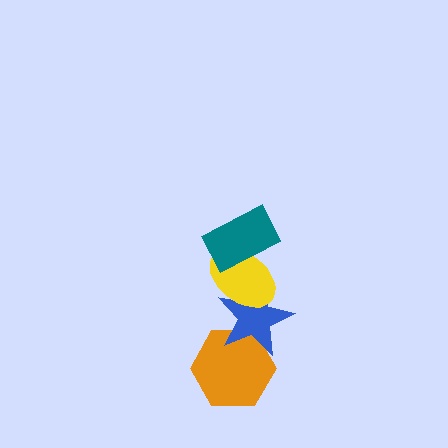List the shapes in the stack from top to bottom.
From top to bottom: the teal rectangle, the yellow ellipse, the blue star, the orange hexagon.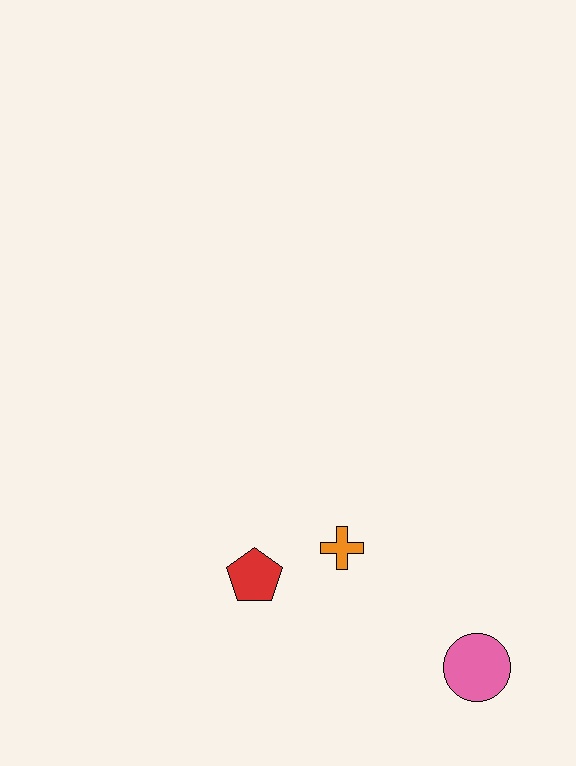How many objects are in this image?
There are 3 objects.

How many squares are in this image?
There are no squares.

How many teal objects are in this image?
There are no teal objects.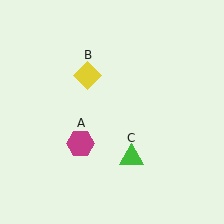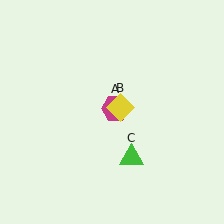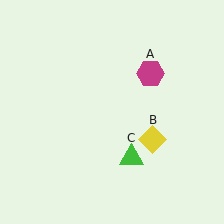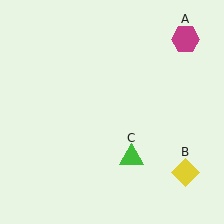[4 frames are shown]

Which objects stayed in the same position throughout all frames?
Green triangle (object C) remained stationary.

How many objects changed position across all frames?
2 objects changed position: magenta hexagon (object A), yellow diamond (object B).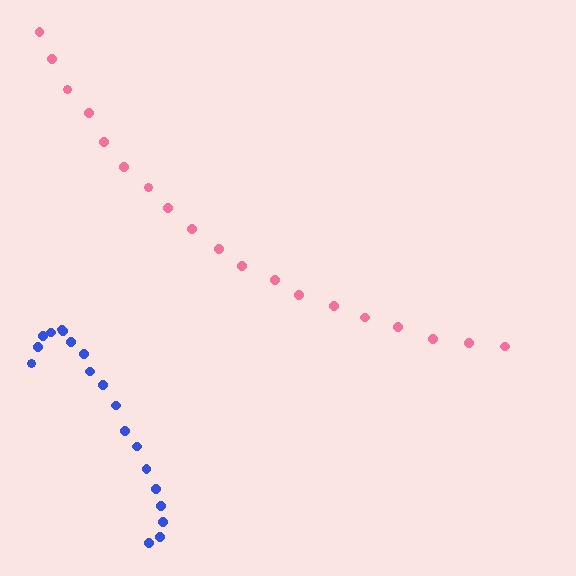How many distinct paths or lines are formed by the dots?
There are 2 distinct paths.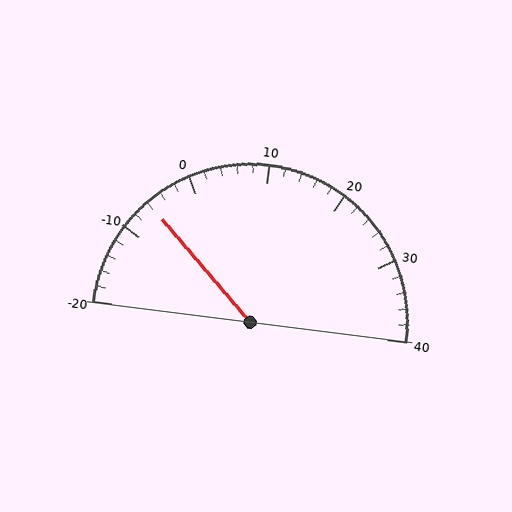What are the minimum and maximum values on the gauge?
The gauge ranges from -20 to 40.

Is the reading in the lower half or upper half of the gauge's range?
The reading is in the lower half of the range (-20 to 40).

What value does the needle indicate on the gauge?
The needle indicates approximately -6.